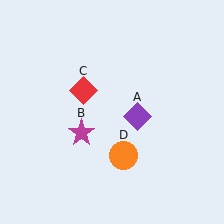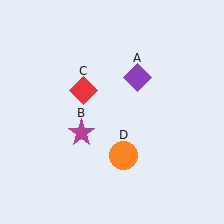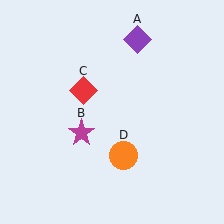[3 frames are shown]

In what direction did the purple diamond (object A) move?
The purple diamond (object A) moved up.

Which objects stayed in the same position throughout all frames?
Magenta star (object B) and red diamond (object C) and orange circle (object D) remained stationary.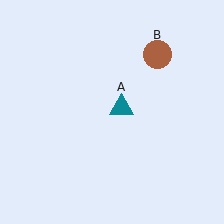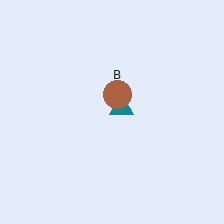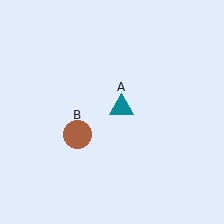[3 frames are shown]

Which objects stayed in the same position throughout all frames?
Teal triangle (object A) remained stationary.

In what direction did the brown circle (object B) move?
The brown circle (object B) moved down and to the left.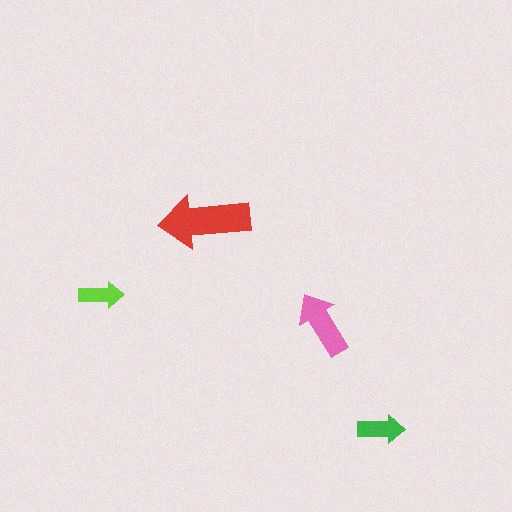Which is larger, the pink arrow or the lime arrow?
The pink one.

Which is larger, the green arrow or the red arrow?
The red one.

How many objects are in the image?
There are 4 objects in the image.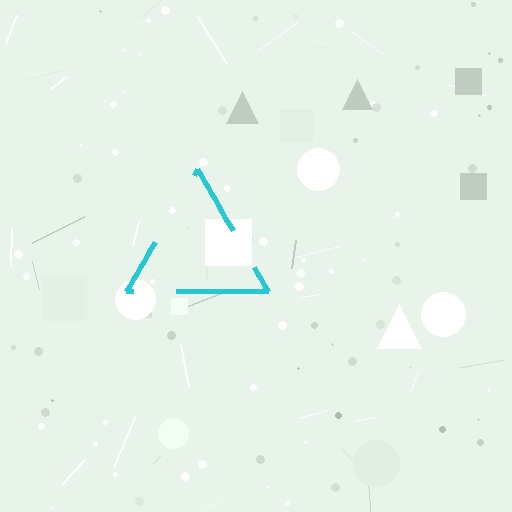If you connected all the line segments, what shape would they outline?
They would outline a triangle.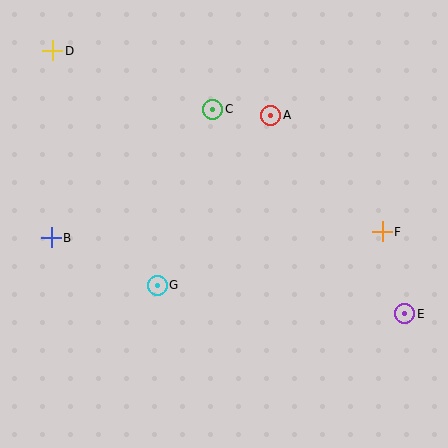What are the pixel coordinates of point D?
Point D is at (53, 51).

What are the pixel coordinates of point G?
Point G is at (157, 285).